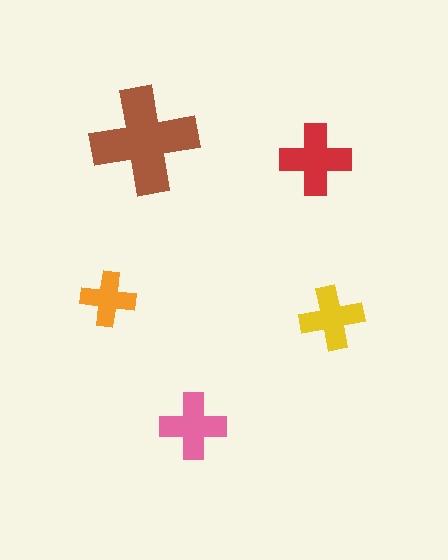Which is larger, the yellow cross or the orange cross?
The yellow one.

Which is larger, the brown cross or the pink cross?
The brown one.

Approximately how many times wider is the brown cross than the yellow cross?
About 1.5 times wider.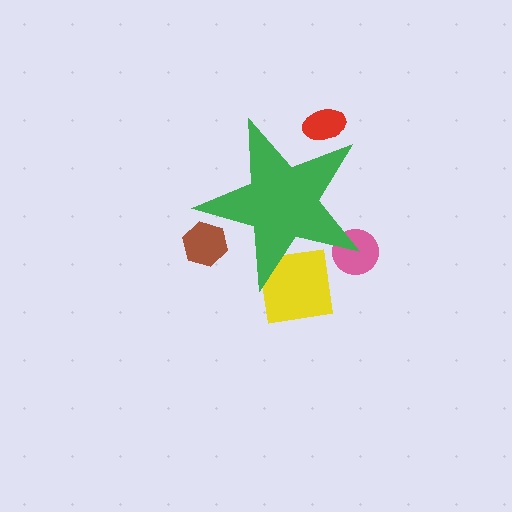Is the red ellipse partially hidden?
Yes, the red ellipse is partially hidden behind the green star.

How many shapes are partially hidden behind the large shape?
4 shapes are partially hidden.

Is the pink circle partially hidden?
Yes, the pink circle is partially hidden behind the green star.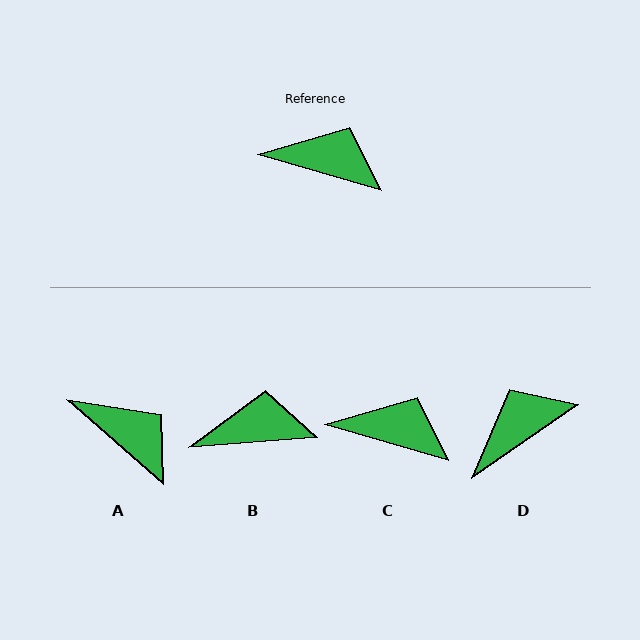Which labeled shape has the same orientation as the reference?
C.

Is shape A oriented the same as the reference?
No, it is off by about 25 degrees.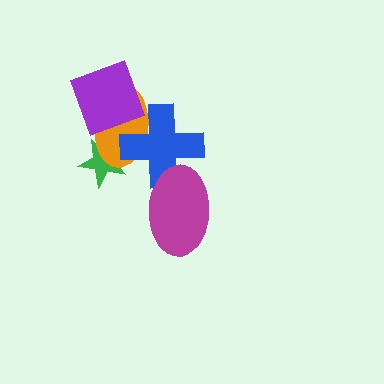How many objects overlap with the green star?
1 object overlaps with the green star.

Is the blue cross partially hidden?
Yes, it is partially covered by another shape.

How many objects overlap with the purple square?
1 object overlaps with the purple square.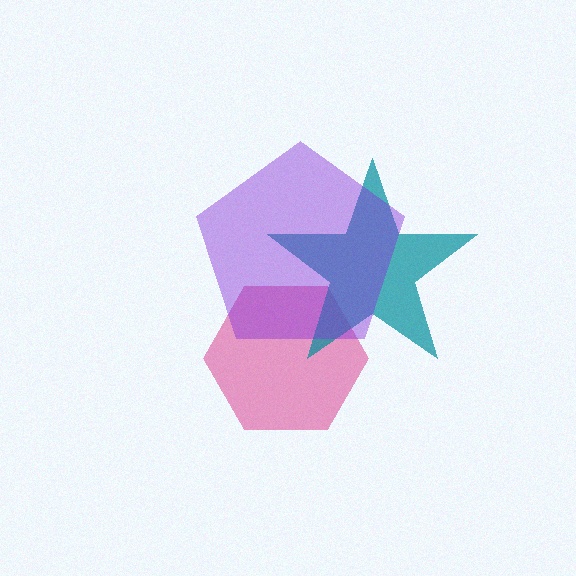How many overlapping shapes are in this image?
There are 3 overlapping shapes in the image.